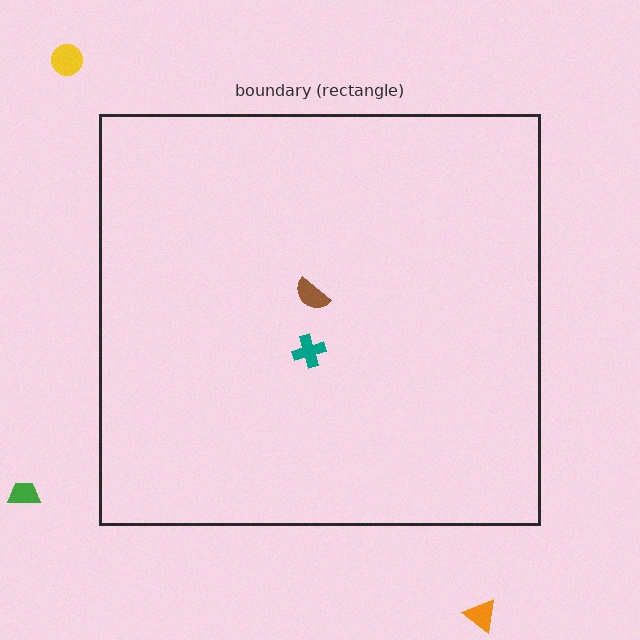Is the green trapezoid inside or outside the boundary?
Outside.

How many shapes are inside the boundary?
2 inside, 3 outside.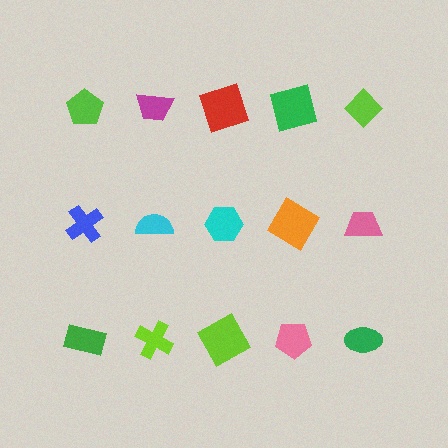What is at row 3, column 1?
A green rectangle.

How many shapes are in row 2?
5 shapes.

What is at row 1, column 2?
A magenta trapezoid.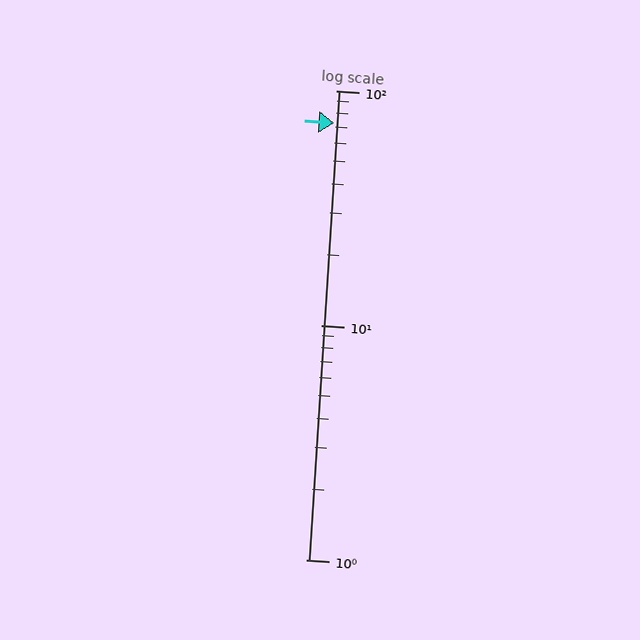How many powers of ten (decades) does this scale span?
The scale spans 2 decades, from 1 to 100.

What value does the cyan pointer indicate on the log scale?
The pointer indicates approximately 73.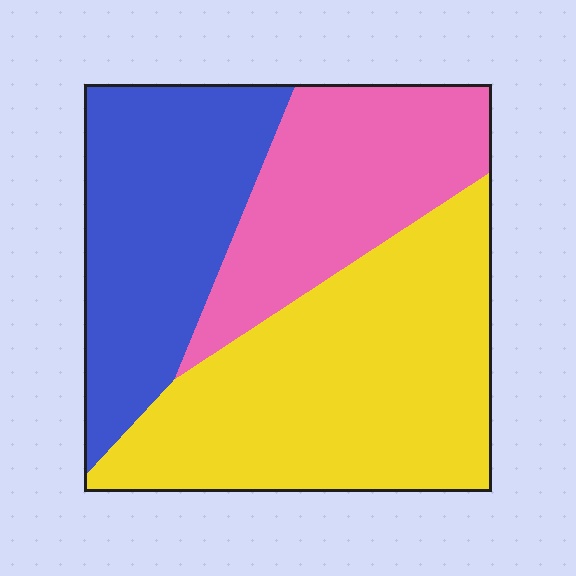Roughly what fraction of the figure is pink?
Pink takes up about one quarter (1/4) of the figure.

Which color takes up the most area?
Yellow, at roughly 45%.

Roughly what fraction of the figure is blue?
Blue covers roughly 30% of the figure.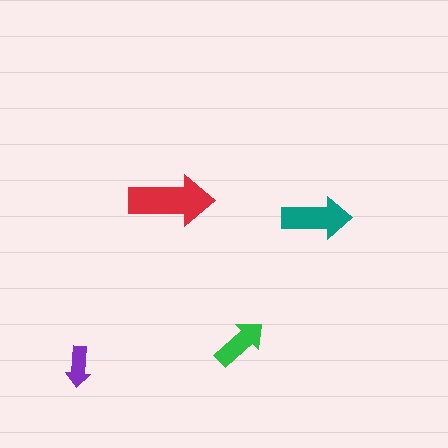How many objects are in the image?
There are 4 objects in the image.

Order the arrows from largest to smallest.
the red one, the teal one, the green one, the purple one.